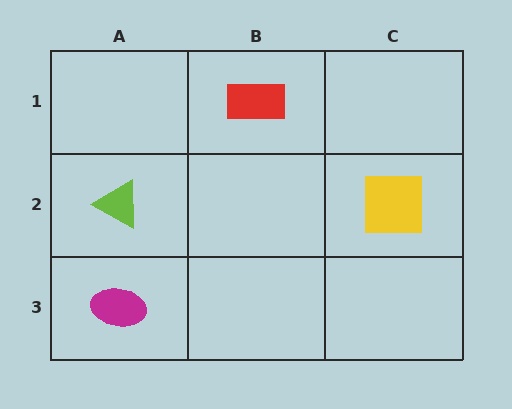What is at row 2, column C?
A yellow square.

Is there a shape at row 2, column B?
No, that cell is empty.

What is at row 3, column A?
A magenta ellipse.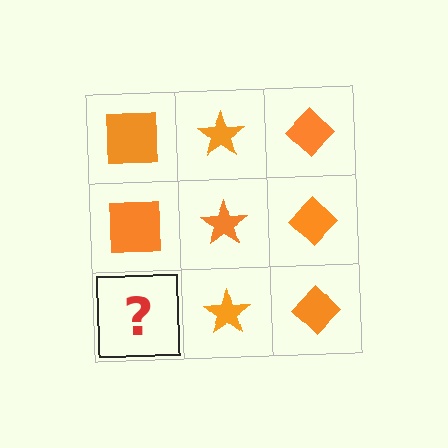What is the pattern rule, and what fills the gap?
The rule is that each column has a consistent shape. The gap should be filled with an orange square.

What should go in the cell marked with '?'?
The missing cell should contain an orange square.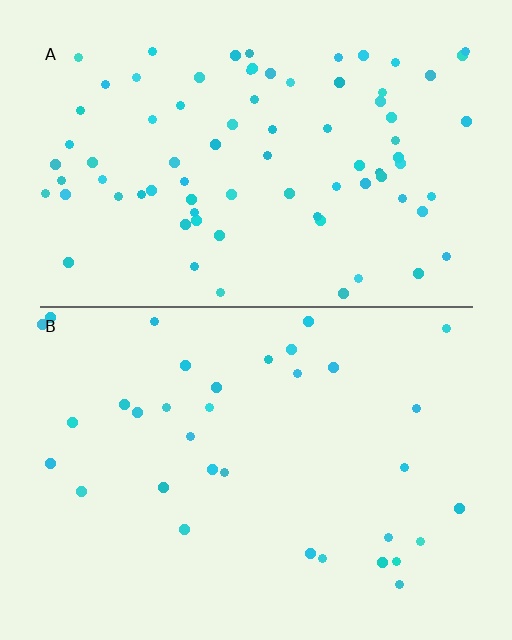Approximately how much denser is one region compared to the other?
Approximately 2.3× — region A over region B.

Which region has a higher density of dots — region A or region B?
A (the top).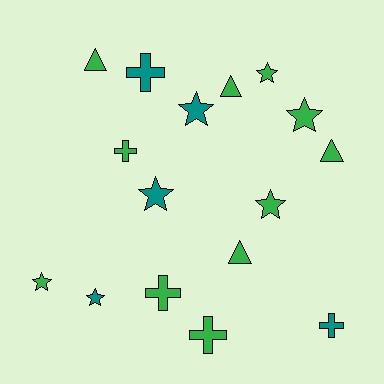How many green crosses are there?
There are 3 green crosses.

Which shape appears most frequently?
Star, with 7 objects.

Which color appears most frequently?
Green, with 11 objects.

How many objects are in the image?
There are 16 objects.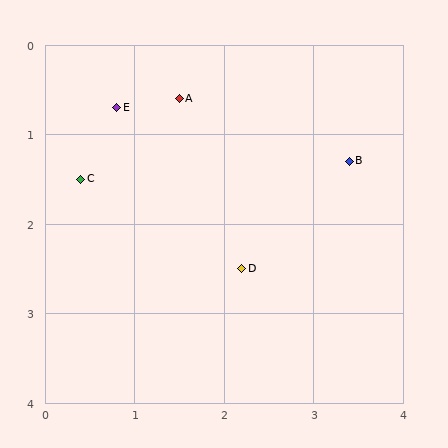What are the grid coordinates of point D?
Point D is at approximately (2.2, 2.5).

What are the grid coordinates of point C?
Point C is at approximately (0.4, 1.5).